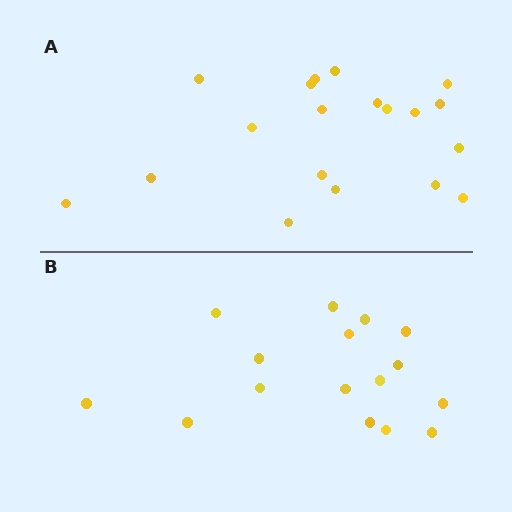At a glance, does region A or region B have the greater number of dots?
Region A (the top region) has more dots.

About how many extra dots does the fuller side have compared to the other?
Region A has just a few more — roughly 2 or 3 more dots than region B.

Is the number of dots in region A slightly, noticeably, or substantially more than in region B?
Region A has only slightly more — the two regions are fairly close. The ratio is roughly 1.2 to 1.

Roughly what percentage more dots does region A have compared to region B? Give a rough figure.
About 20% more.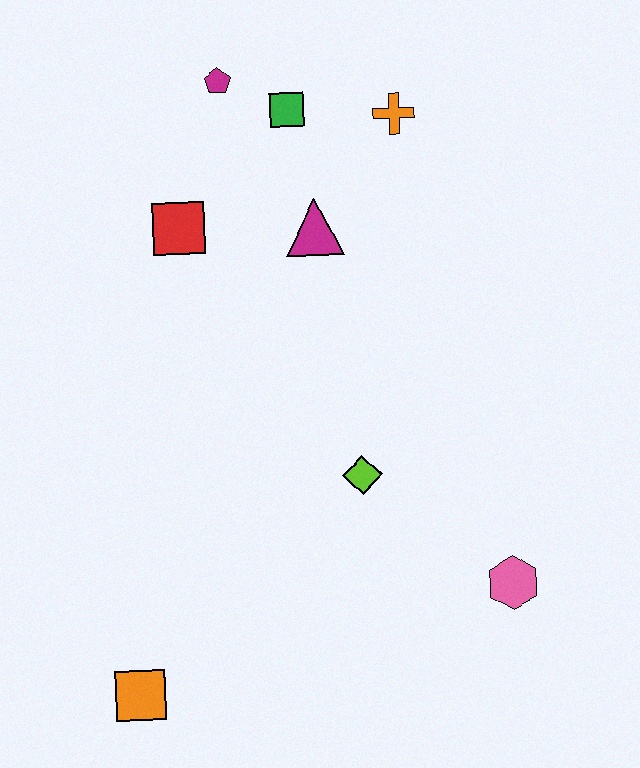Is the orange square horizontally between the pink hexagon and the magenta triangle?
No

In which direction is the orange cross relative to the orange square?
The orange cross is above the orange square.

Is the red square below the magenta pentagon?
Yes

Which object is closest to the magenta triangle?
The green square is closest to the magenta triangle.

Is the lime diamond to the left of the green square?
No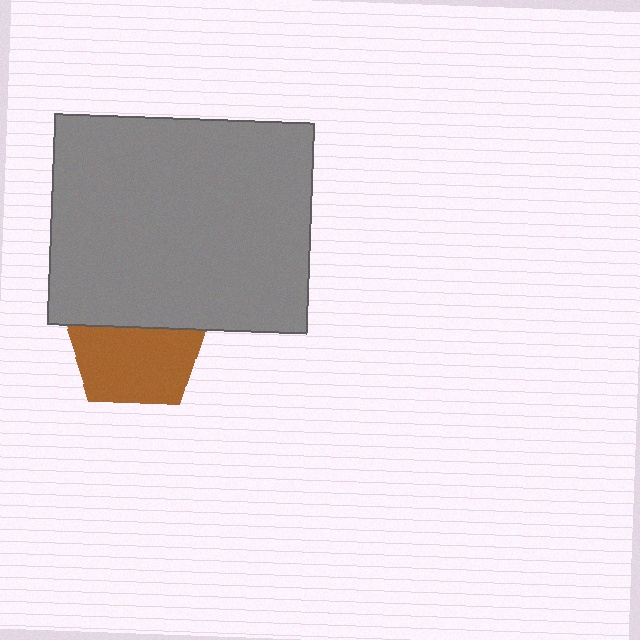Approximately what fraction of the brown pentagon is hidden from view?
Roughly 40% of the brown pentagon is hidden behind the gray rectangle.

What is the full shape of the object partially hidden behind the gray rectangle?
The partially hidden object is a brown pentagon.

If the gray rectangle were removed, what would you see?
You would see the complete brown pentagon.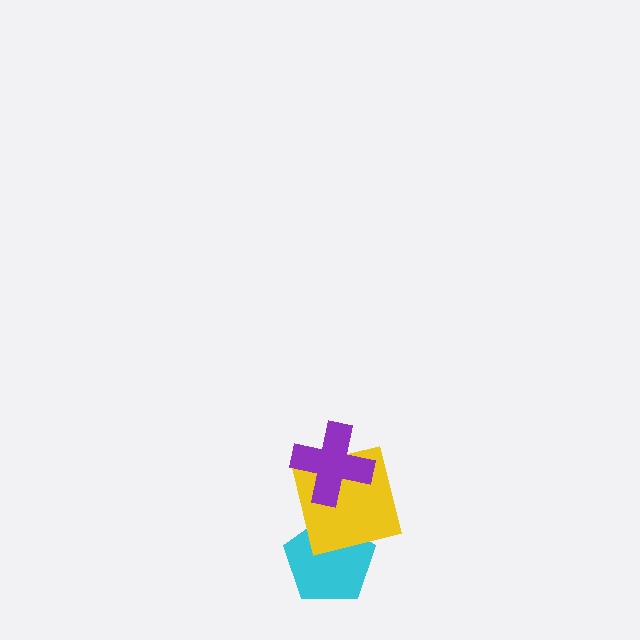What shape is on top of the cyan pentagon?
The yellow square is on top of the cyan pentagon.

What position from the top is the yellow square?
The yellow square is 2nd from the top.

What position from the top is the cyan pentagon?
The cyan pentagon is 3rd from the top.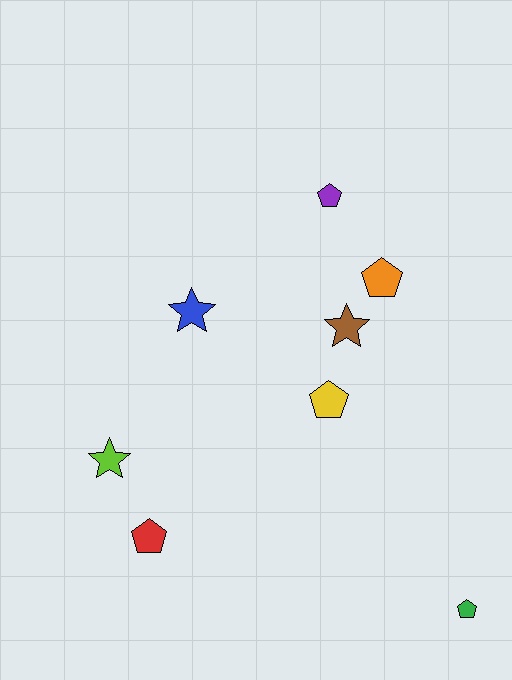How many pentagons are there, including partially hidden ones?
There are 5 pentagons.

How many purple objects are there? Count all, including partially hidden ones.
There is 1 purple object.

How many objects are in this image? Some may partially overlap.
There are 8 objects.